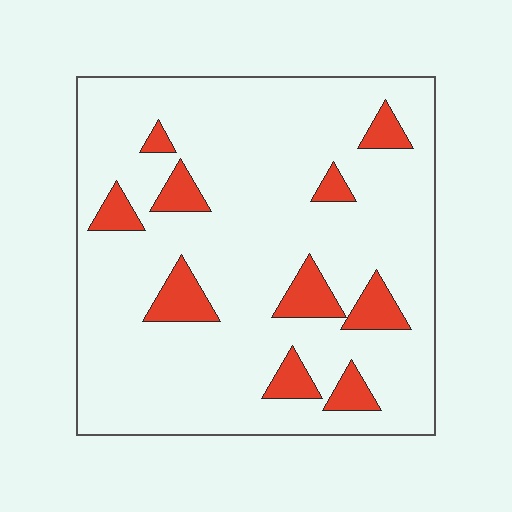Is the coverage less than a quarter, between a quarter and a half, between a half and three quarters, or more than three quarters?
Less than a quarter.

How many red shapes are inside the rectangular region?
10.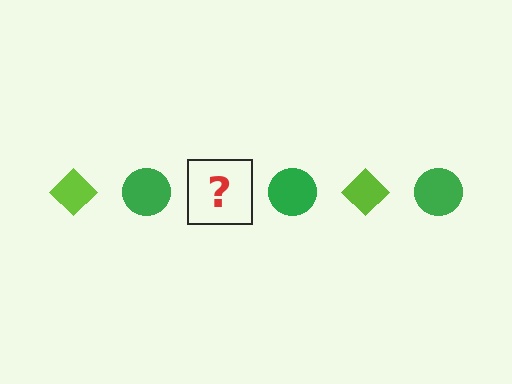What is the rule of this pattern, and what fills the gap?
The rule is that the pattern alternates between lime diamond and green circle. The gap should be filled with a lime diamond.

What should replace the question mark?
The question mark should be replaced with a lime diamond.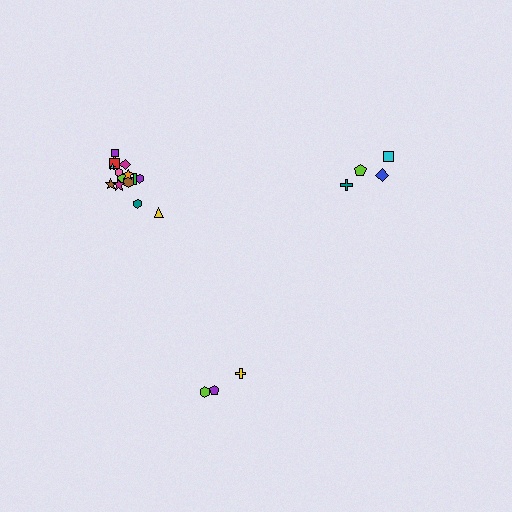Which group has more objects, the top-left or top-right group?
The top-left group.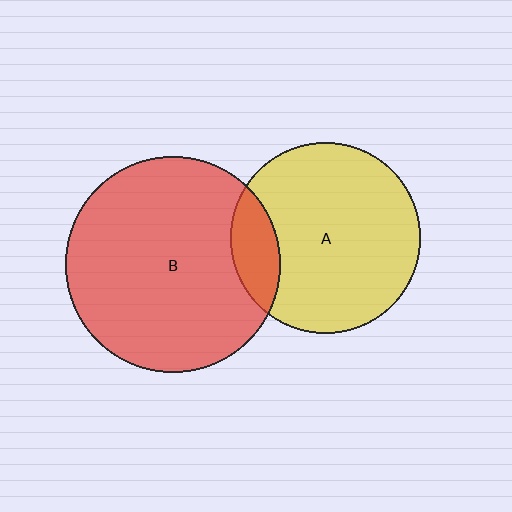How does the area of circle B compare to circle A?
Approximately 1.3 times.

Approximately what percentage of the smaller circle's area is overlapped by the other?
Approximately 15%.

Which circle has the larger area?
Circle B (red).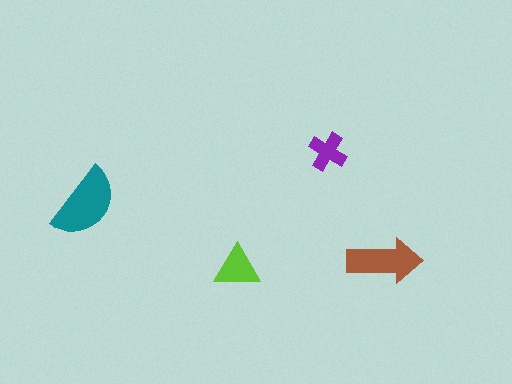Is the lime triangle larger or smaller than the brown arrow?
Smaller.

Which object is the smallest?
The purple cross.